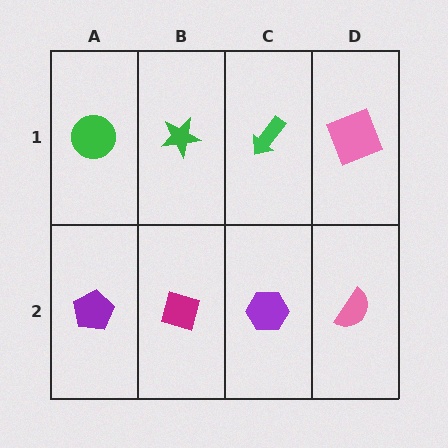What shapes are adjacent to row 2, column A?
A green circle (row 1, column A), a magenta diamond (row 2, column B).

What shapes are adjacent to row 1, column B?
A magenta diamond (row 2, column B), a green circle (row 1, column A), a green arrow (row 1, column C).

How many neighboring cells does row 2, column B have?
3.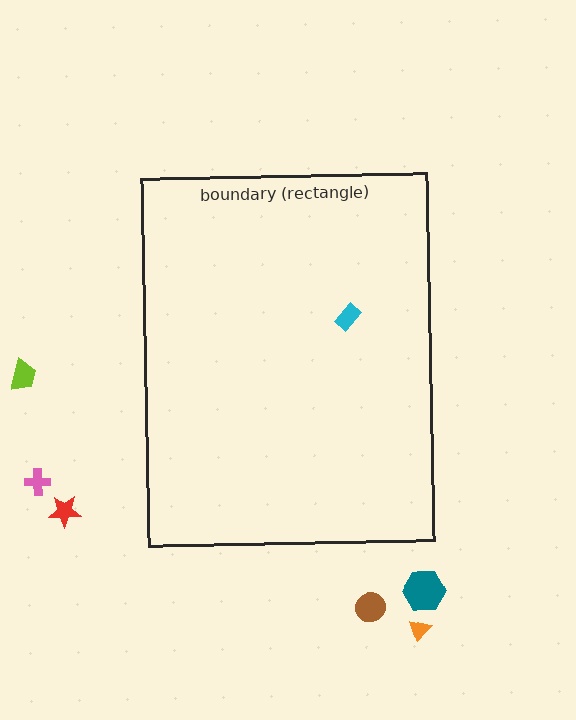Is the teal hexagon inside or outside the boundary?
Outside.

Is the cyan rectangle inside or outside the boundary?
Inside.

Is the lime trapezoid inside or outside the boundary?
Outside.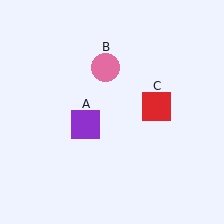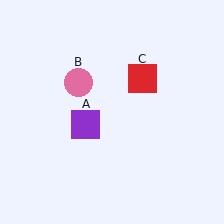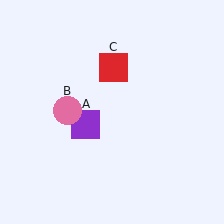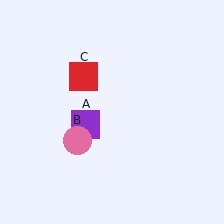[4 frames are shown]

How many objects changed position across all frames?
2 objects changed position: pink circle (object B), red square (object C).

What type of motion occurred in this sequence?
The pink circle (object B), red square (object C) rotated counterclockwise around the center of the scene.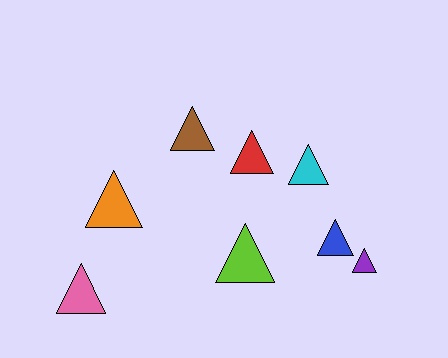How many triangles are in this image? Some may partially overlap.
There are 8 triangles.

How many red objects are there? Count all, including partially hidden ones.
There is 1 red object.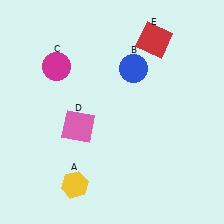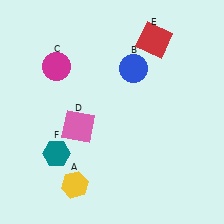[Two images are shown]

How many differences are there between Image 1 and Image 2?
There is 1 difference between the two images.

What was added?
A teal hexagon (F) was added in Image 2.